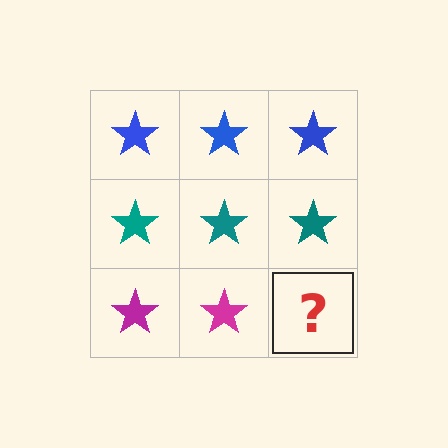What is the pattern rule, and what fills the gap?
The rule is that each row has a consistent color. The gap should be filled with a magenta star.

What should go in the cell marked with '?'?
The missing cell should contain a magenta star.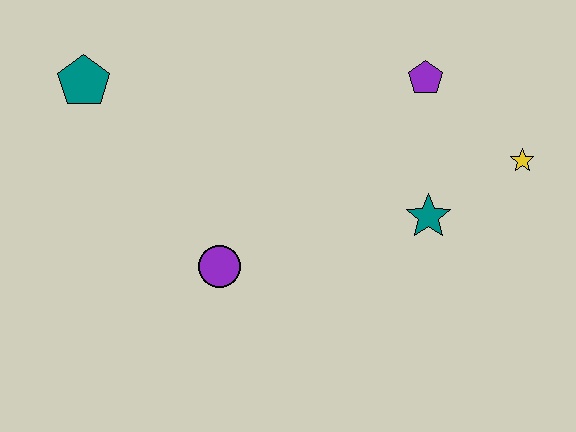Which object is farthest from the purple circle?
The yellow star is farthest from the purple circle.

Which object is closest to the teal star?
The yellow star is closest to the teal star.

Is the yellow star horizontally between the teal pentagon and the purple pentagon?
No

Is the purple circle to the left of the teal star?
Yes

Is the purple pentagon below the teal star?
No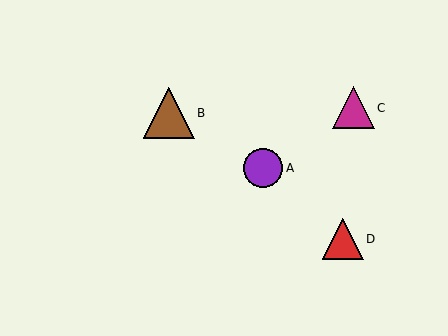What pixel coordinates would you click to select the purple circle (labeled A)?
Click at (263, 168) to select the purple circle A.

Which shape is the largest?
The brown triangle (labeled B) is the largest.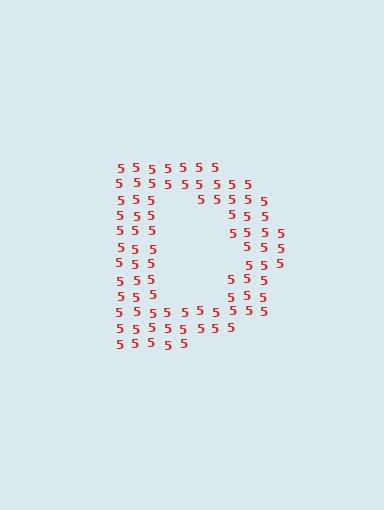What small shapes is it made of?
It is made of small digit 5's.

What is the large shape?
The large shape is the letter D.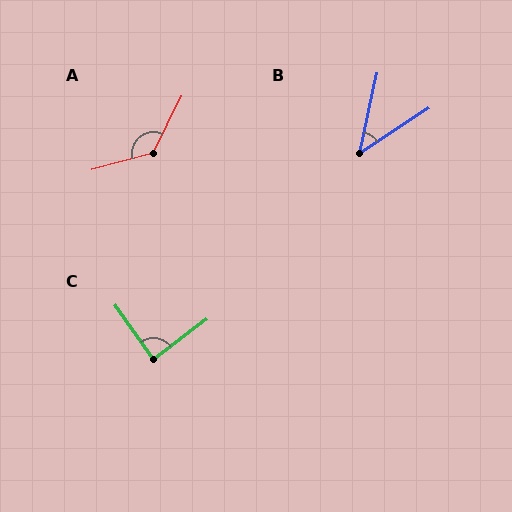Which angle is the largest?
A, at approximately 131 degrees.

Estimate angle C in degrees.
Approximately 88 degrees.